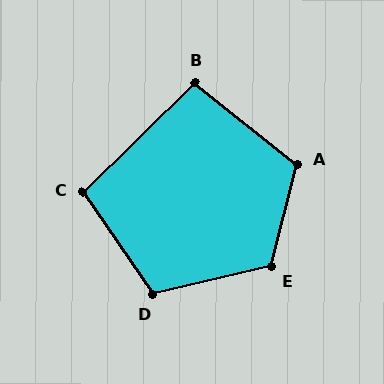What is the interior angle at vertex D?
Approximately 112 degrees (obtuse).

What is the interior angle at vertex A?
Approximately 114 degrees (obtuse).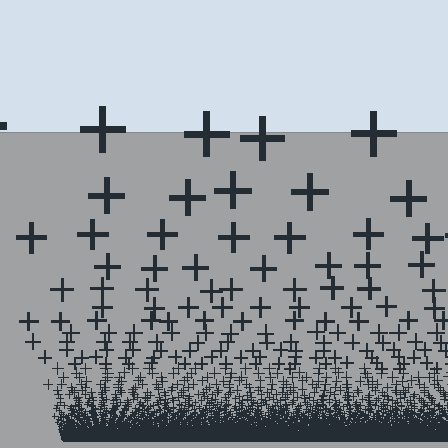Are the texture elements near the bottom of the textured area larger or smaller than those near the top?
Smaller. The gradient is inverted — elements near the bottom are smaller and denser.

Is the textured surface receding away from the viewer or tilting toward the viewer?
The surface appears to tilt toward the viewer. Texture elements get larger and sparser toward the top.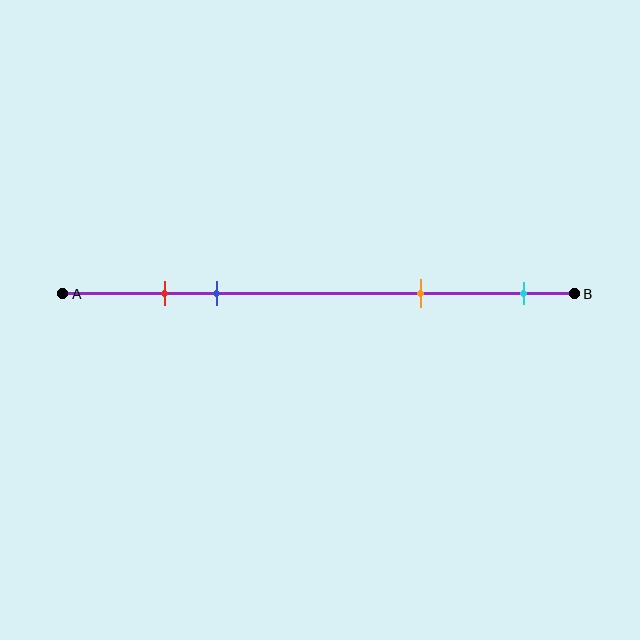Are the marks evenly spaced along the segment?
No, the marks are not evenly spaced.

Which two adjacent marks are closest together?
The red and blue marks are the closest adjacent pair.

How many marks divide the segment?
There are 4 marks dividing the segment.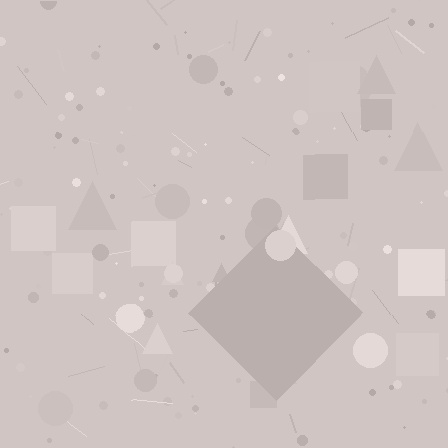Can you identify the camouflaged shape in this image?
The camouflaged shape is a diamond.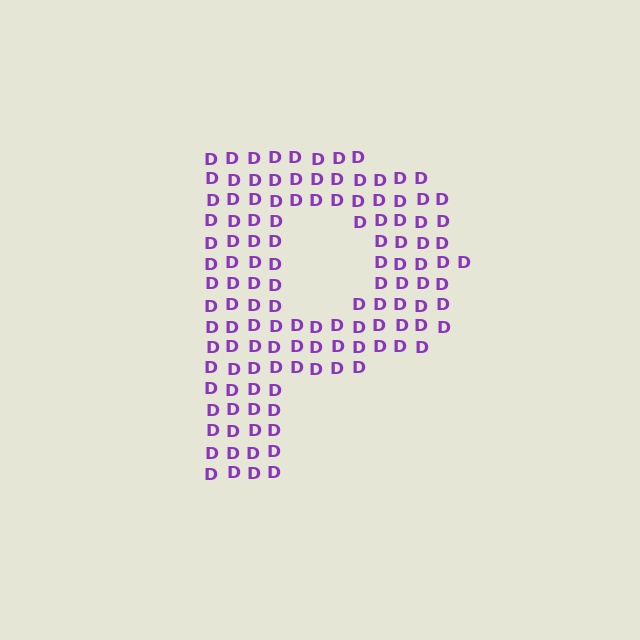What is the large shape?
The large shape is the letter P.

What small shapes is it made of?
It is made of small letter D's.